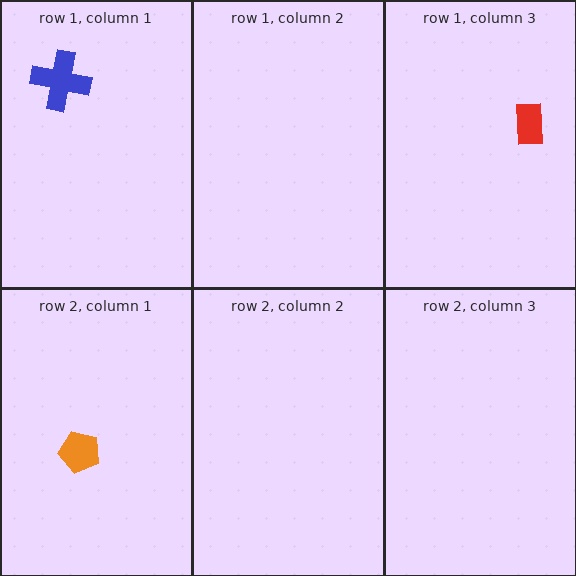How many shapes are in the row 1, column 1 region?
1.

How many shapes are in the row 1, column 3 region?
1.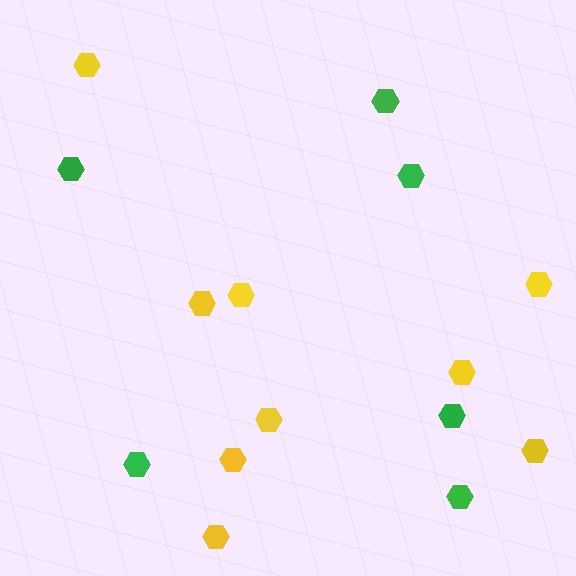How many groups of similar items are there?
There are 2 groups: one group of green hexagons (6) and one group of yellow hexagons (9).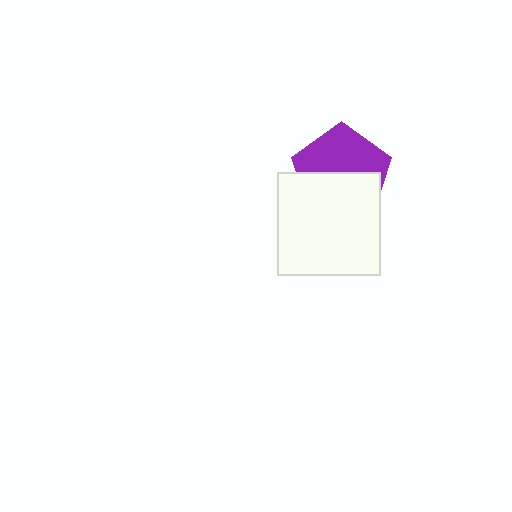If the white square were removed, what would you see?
You would see the complete purple pentagon.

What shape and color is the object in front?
The object in front is a white square.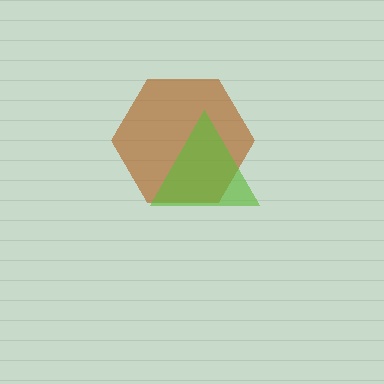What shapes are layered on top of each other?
The layered shapes are: a brown hexagon, a lime triangle.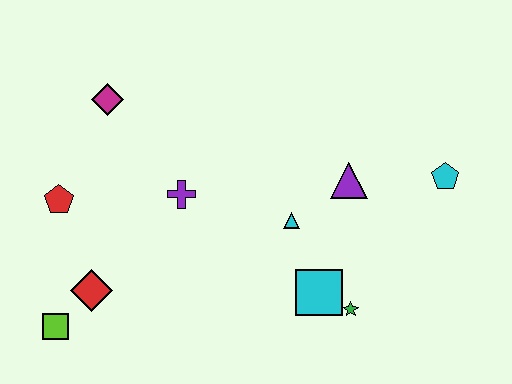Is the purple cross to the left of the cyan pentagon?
Yes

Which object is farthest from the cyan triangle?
The lime square is farthest from the cyan triangle.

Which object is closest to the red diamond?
The lime square is closest to the red diamond.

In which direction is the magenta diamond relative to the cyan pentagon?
The magenta diamond is to the left of the cyan pentagon.